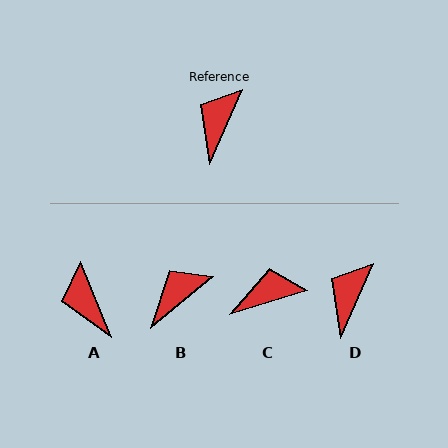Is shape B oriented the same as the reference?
No, it is off by about 27 degrees.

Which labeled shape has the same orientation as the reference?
D.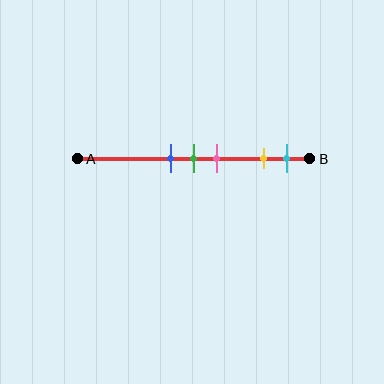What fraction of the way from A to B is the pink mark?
The pink mark is approximately 60% (0.6) of the way from A to B.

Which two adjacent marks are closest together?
The blue and green marks are the closest adjacent pair.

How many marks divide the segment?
There are 5 marks dividing the segment.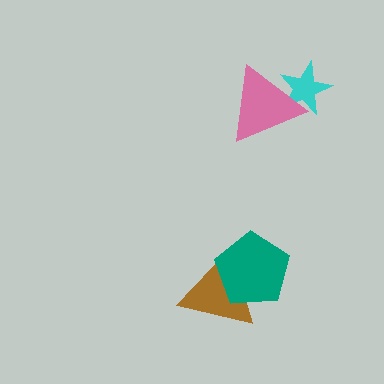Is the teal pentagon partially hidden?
No, no other shape covers it.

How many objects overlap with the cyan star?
1 object overlaps with the cyan star.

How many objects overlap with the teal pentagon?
1 object overlaps with the teal pentagon.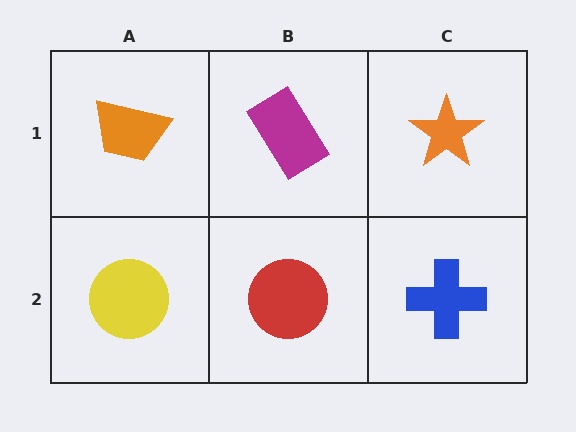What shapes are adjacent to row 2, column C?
An orange star (row 1, column C), a red circle (row 2, column B).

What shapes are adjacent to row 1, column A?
A yellow circle (row 2, column A), a magenta rectangle (row 1, column B).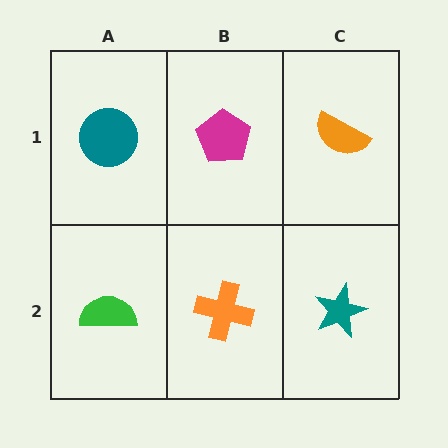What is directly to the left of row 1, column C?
A magenta pentagon.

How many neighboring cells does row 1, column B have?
3.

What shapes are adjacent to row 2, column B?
A magenta pentagon (row 1, column B), a green semicircle (row 2, column A), a teal star (row 2, column C).